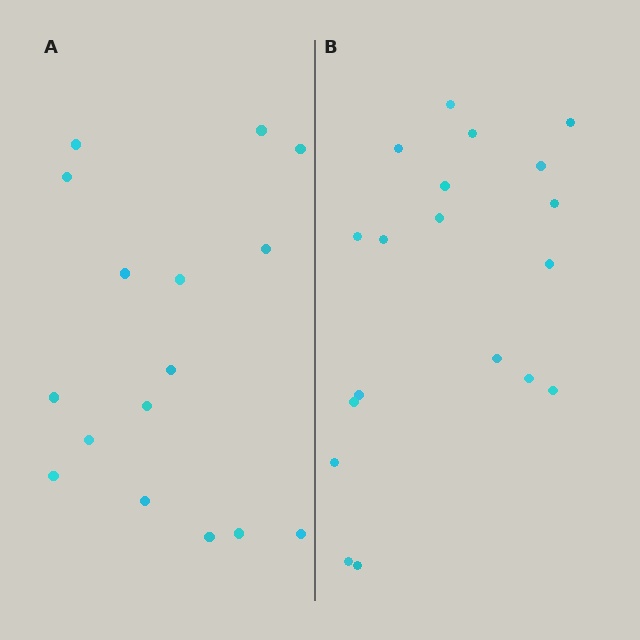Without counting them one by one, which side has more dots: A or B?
Region B (the right region) has more dots.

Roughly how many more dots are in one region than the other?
Region B has just a few more — roughly 2 or 3 more dots than region A.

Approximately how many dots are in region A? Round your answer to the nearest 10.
About 20 dots. (The exact count is 16, which rounds to 20.)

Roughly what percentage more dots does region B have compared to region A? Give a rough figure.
About 20% more.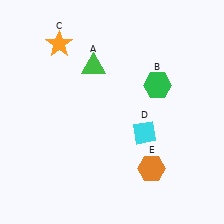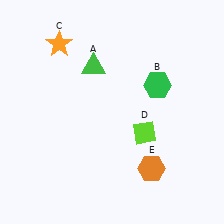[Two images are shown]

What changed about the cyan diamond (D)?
In Image 1, D is cyan. In Image 2, it changed to lime.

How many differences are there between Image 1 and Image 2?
There is 1 difference between the two images.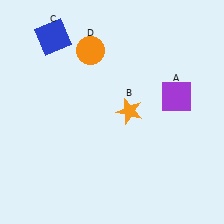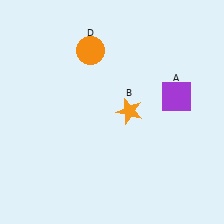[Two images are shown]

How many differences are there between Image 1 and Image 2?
There is 1 difference between the two images.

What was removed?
The blue square (C) was removed in Image 2.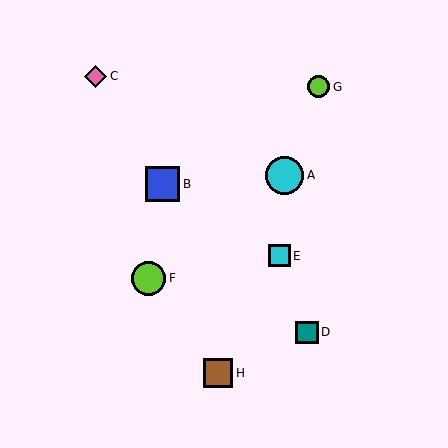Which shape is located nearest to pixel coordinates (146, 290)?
The lime circle (labeled F) at (149, 278) is nearest to that location.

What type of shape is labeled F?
Shape F is a lime circle.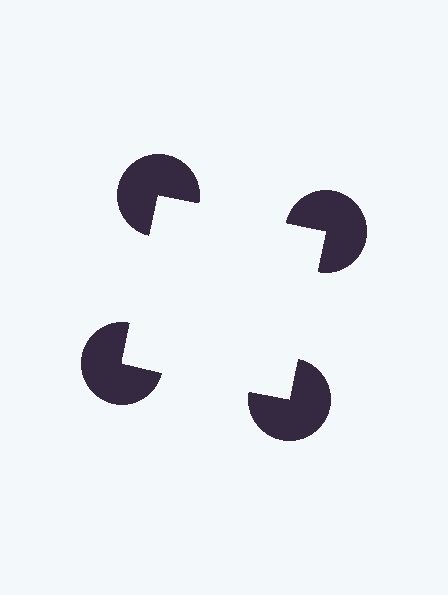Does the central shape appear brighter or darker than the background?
It typically appears slightly brighter than the background, even though no actual brightness change is drawn.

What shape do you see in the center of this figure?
An illusory square — its edges are inferred from the aligned wedge cuts in the pac-man discs, not physically drawn.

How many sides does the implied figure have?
4 sides.